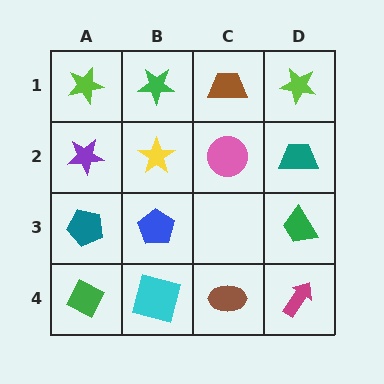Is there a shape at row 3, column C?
No, that cell is empty.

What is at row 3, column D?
A green trapezoid.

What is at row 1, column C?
A brown trapezoid.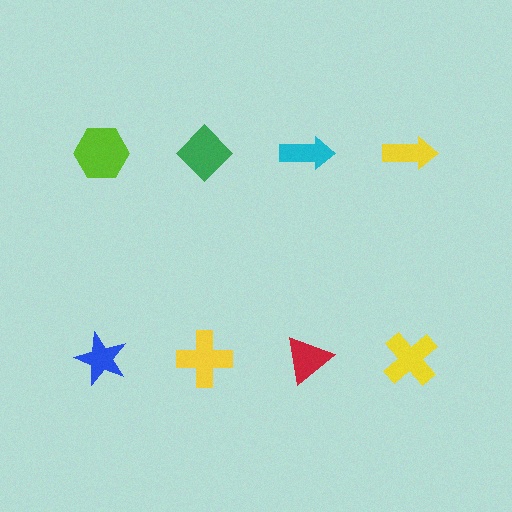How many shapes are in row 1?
4 shapes.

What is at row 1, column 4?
A yellow arrow.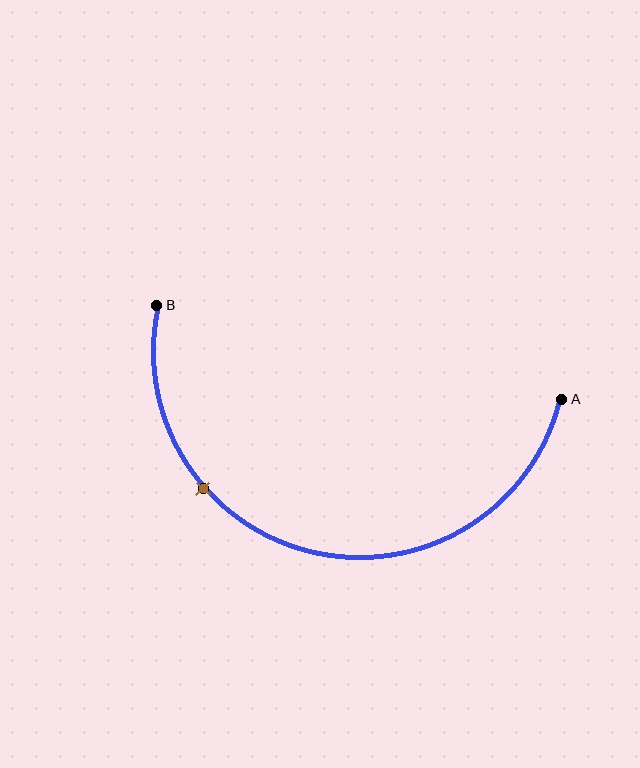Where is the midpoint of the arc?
The arc midpoint is the point on the curve farthest from the straight line joining A and B. It sits below that line.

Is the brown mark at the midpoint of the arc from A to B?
No. The brown mark lies on the arc but is closer to endpoint B. The arc midpoint would be at the point on the curve equidistant along the arc from both A and B.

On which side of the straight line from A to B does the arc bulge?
The arc bulges below the straight line connecting A and B.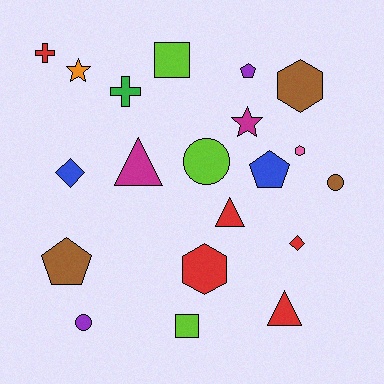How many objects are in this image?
There are 20 objects.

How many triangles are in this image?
There are 3 triangles.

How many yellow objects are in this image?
There are no yellow objects.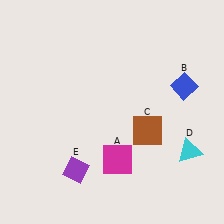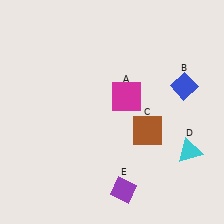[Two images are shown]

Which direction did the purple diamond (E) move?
The purple diamond (E) moved right.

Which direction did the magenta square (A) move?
The magenta square (A) moved up.